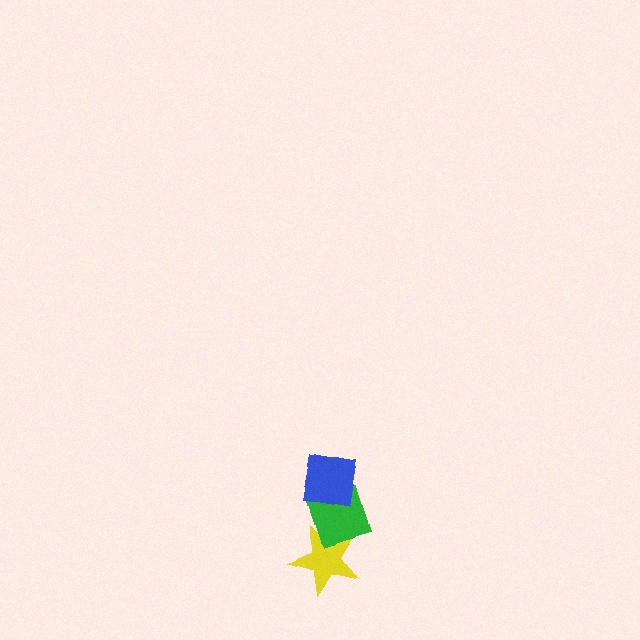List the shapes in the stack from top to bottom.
From top to bottom: the blue square, the green diamond, the yellow star.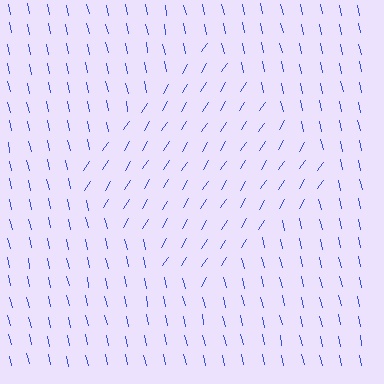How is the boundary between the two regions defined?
The boundary is defined purely by a change in line orientation (approximately 45 degrees difference). All lines are the same color and thickness.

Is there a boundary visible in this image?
Yes, there is a texture boundary formed by a change in line orientation.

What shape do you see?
I see a diamond.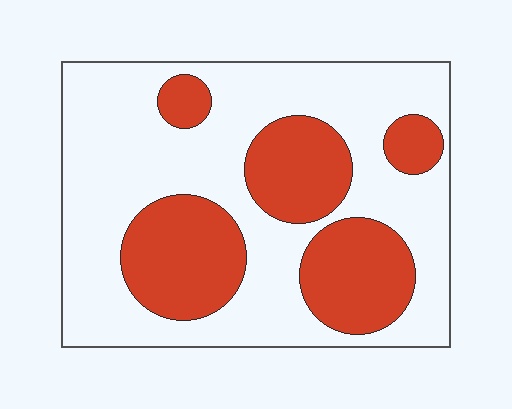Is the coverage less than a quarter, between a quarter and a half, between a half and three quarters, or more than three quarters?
Between a quarter and a half.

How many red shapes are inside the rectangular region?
5.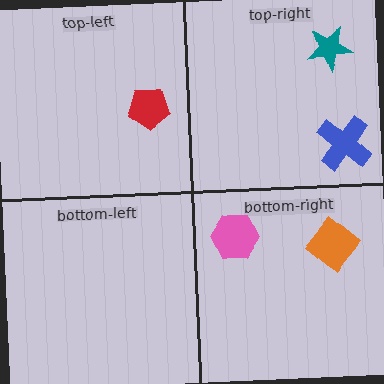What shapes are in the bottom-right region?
The orange diamond, the pink hexagon.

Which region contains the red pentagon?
The top-left region.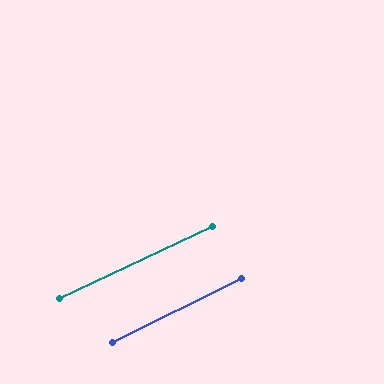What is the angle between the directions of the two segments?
Approximately 1 degree.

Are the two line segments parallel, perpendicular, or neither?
Parallel — their directions differ by only 1.2°.